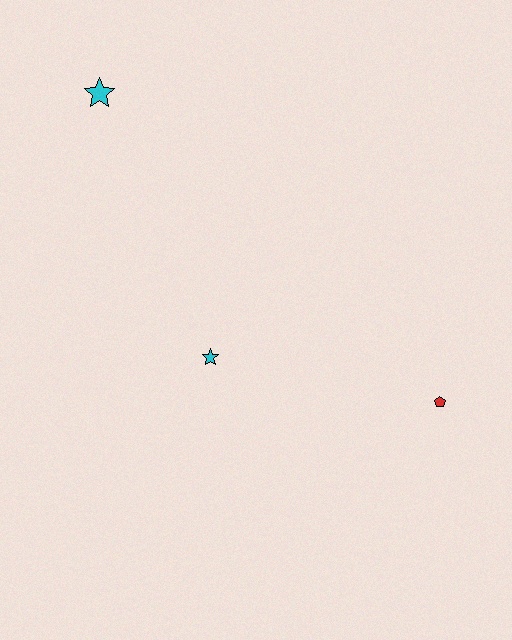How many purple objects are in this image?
There are no purple objects.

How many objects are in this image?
There are 3 objects.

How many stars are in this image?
There are 2 stars.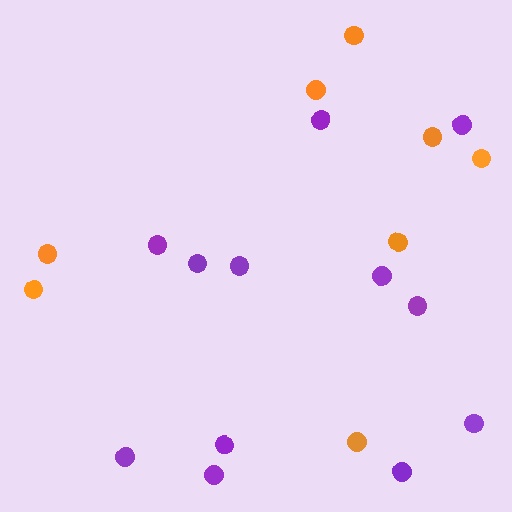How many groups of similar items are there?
There are 2 groups: one group of orange circles (8) and one group of purple circles (12).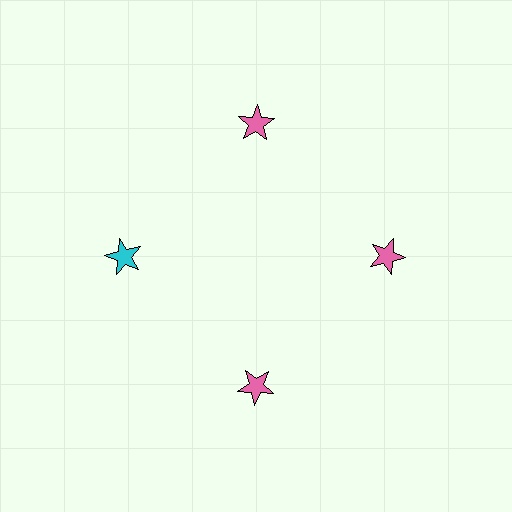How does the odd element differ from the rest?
It has a different color: cyan instead of pink.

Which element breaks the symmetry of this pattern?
The cyan star at roughly the 9 o'clock position breaks the symmetry. All other shapes are pink stars.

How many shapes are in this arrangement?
There are 4 shapes arranged in a ring pattern.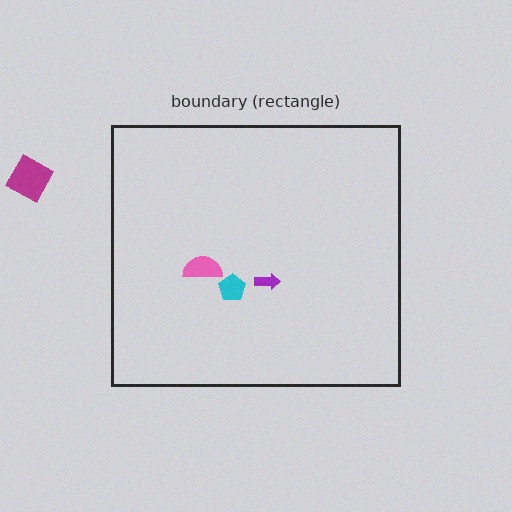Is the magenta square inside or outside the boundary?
Outside.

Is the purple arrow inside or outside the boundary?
Inside.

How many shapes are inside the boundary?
3 inside, 1 outside.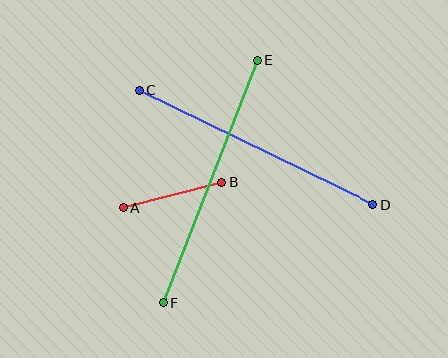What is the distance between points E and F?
The distance is approximately 260 pixels.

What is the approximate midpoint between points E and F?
The midpoint is at approximately (210, 181) pixels.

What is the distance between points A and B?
The distance is approximately 102 pixels.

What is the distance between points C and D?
The distance is approximately 260 pixels.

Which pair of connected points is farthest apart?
Points E and F are farthest apart.